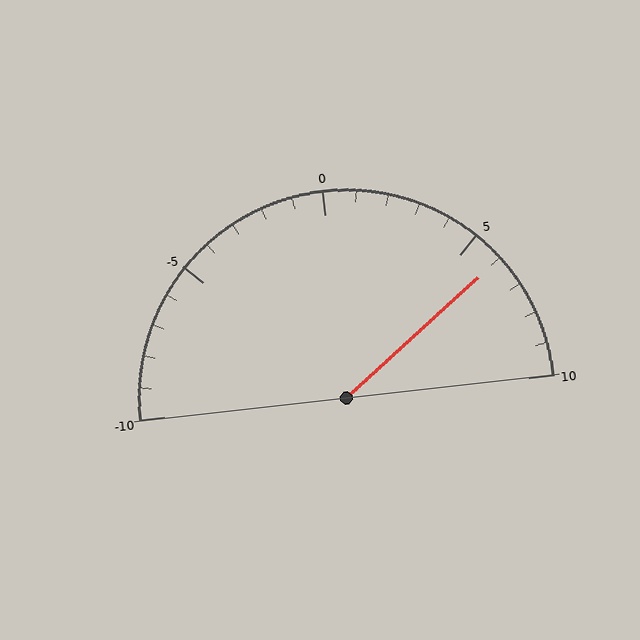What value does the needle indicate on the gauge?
The needle indicates approximately 6.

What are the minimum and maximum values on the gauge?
The gauge ranges from -10 to 10.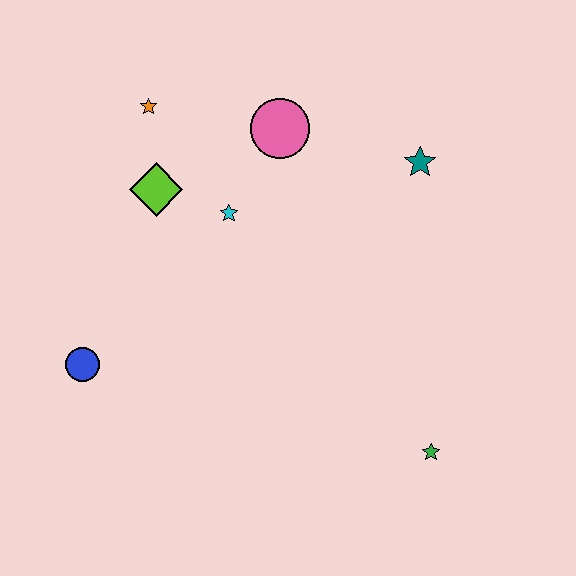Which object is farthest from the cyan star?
The green star is farthest from the cyan star.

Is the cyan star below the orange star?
Yes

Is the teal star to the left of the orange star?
No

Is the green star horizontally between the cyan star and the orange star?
No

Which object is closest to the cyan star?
The lime diamond is closest to the cyan star.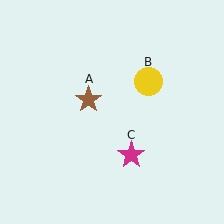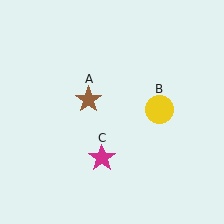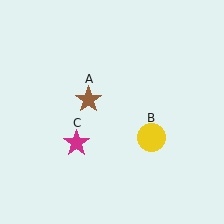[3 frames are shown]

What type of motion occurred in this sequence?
The yellow circle (object B), magenta star (object C) rotated clockwise around the center of the scene.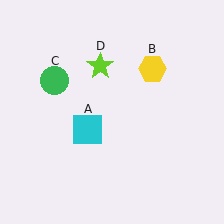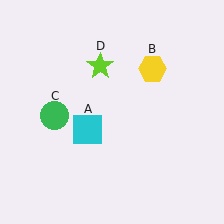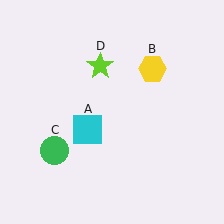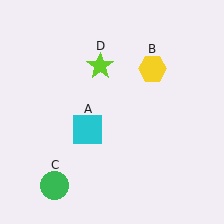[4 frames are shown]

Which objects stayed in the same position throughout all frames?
Cyan square (object A) and yellow hexagon (object B) and lime star (object D) remained stationary.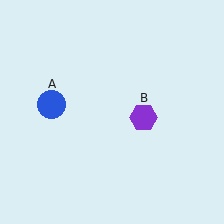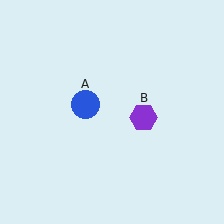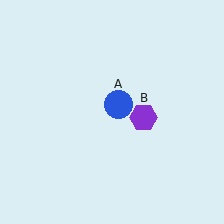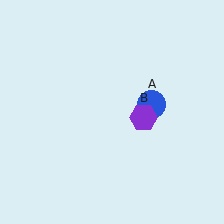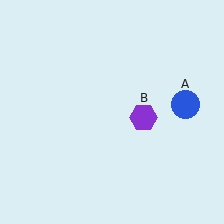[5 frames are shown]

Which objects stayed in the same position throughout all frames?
Purple hexagon (object B) remained stationary.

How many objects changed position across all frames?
1 object changed position: blue circle (object A).